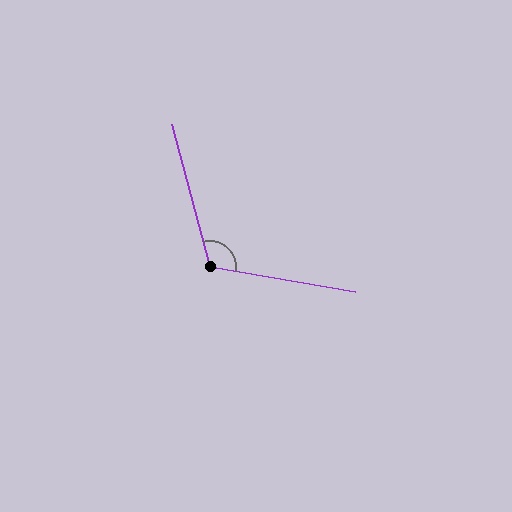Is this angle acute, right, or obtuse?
It is obtuse.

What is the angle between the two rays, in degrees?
Approximately 114 degrees.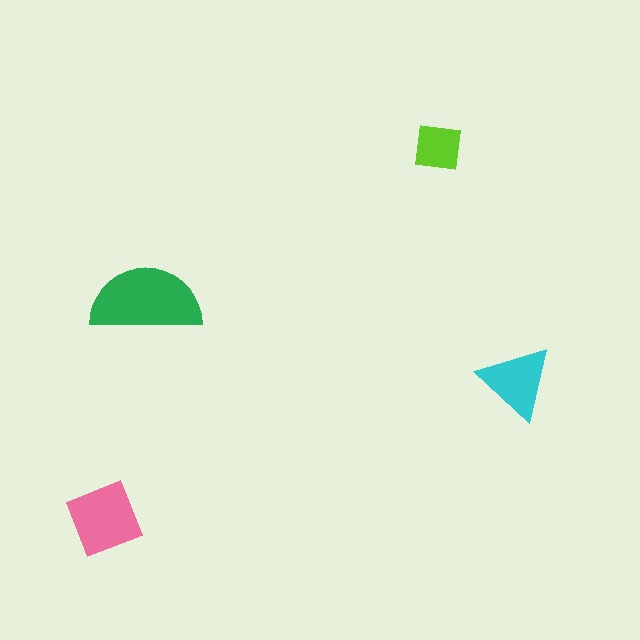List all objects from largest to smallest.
The green semicircle, the pink diamond, the cyan triangle, the lime square.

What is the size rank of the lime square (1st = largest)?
4th.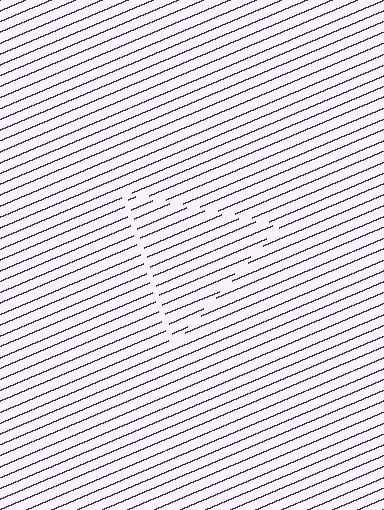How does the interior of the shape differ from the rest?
The interior of the shape contains the same grating, shifted by half a period — the contour is defined by the phase discontinuity where line-ends from the inner and outer gratings abut.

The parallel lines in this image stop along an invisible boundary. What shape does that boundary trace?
An illusory triangle. The interior of the shape contains the same grating, shifted by half a period — the contour is defined by the phase discontinuity where line-ends from the inner and outer gratings abut.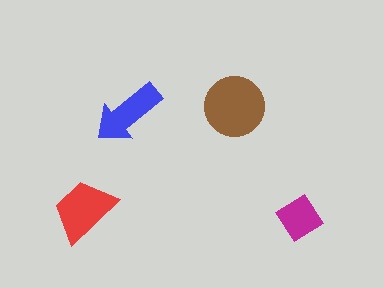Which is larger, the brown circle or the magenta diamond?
The brown circle.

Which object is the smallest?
The magenta diamond.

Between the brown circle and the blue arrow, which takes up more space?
The brown circle.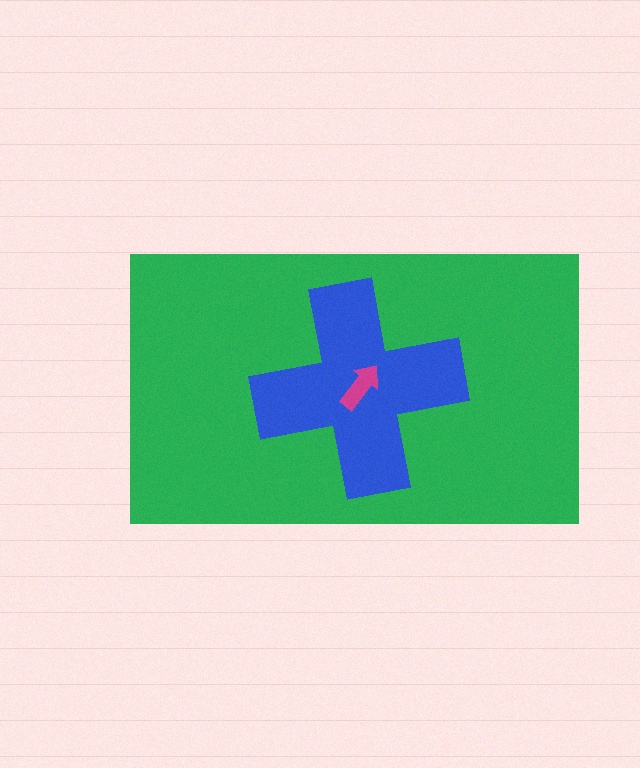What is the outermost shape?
The green rectangle.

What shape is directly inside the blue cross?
The magenta arrow.